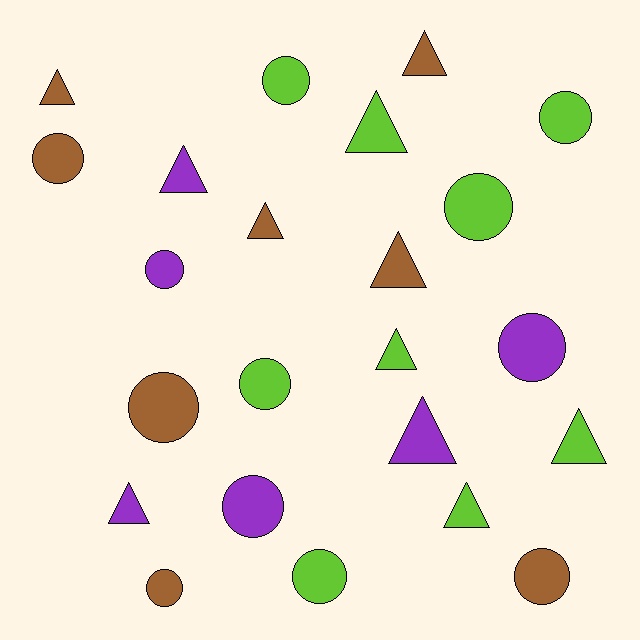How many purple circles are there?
There are 3 purple circles.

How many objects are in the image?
There are 23 objects.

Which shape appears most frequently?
Circle, with 12 objects.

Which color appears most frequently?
Lime, with 9 objects.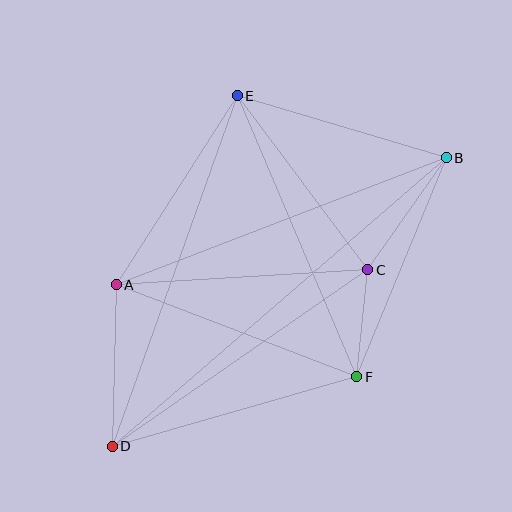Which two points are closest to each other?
Points C and F are closest to each other.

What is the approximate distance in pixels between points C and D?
The distance between C and D is approximately 310 pixels.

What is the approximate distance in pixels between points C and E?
The distance between C and E is approximately 217 pixels.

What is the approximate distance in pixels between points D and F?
The distance between D and F is approximately 255 pixels.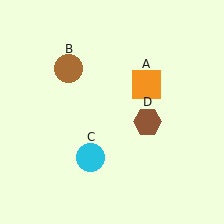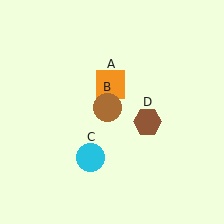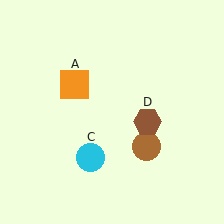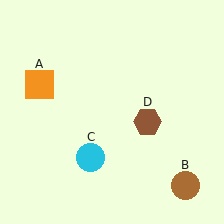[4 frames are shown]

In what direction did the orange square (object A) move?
The orange square (object A) moved left.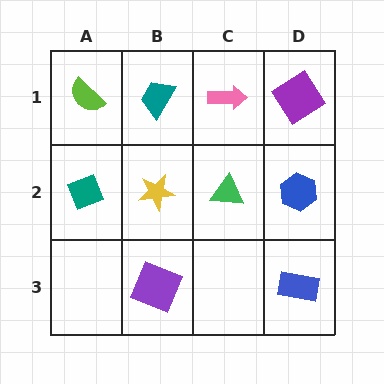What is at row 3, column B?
A purple square.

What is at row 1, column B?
A teal trapezoid.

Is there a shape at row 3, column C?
No, that cell is empty.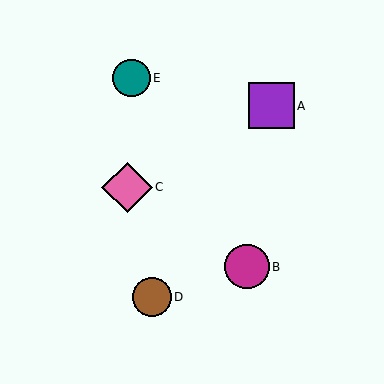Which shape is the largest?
The pink diamond (labeled C) is the largest.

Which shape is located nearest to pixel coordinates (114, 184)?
The pink diamond (labeled C) at (127, 187) is nearest to that location.